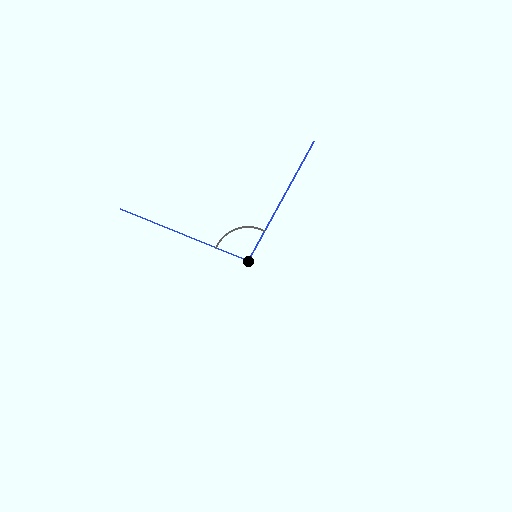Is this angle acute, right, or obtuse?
It is obtuse.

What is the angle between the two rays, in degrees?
Approximately 96 degrees.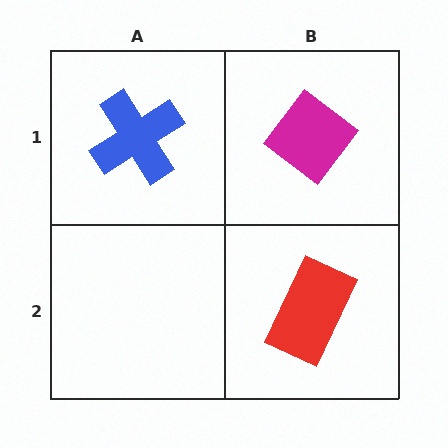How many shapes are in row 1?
2 shapes.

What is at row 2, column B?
A red rectangle.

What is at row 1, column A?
A blue cross.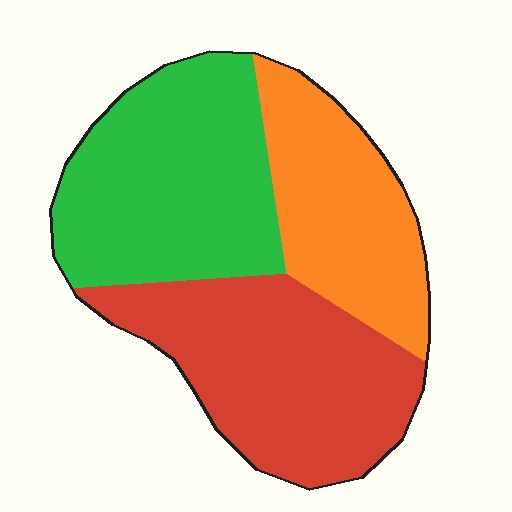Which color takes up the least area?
Orange, at roughly 25%.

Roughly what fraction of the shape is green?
Green covers around 35% of the shape.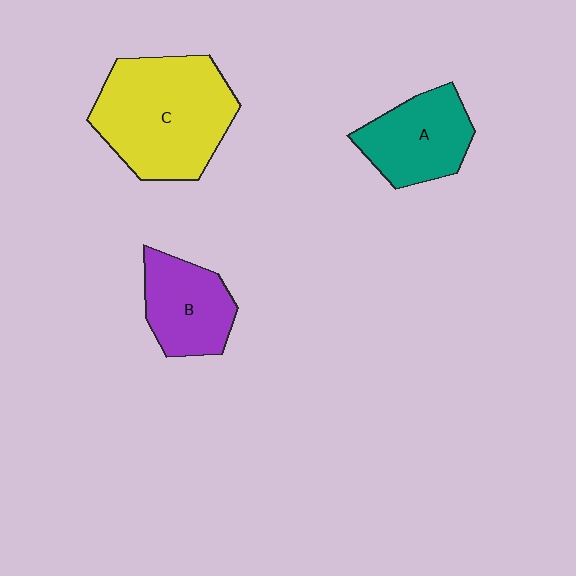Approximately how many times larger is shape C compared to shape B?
Approximately 1.9 times.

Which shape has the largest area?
Shape C (yellow).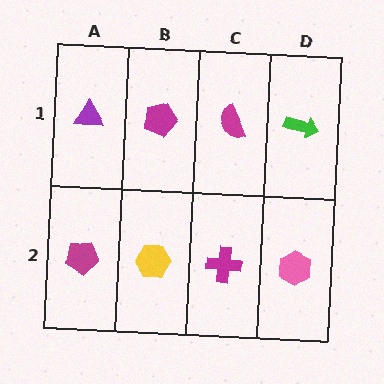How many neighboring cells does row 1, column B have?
3.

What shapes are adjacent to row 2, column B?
A magenta pentagon (row 1, column B), a magenta pentagon (row 2, column A), a magenta cross (row 2, column C).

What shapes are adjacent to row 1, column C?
A magenta cross (row 2, column C), a magenta pentagon (row 1, column B), a green arrow (row 1, column D).